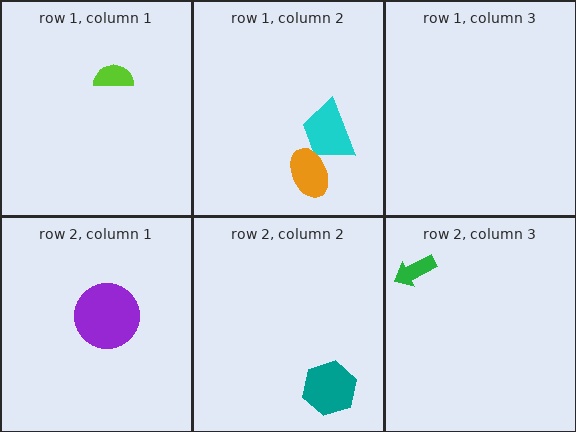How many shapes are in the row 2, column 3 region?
1.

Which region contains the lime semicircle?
The row 1, column 1 region.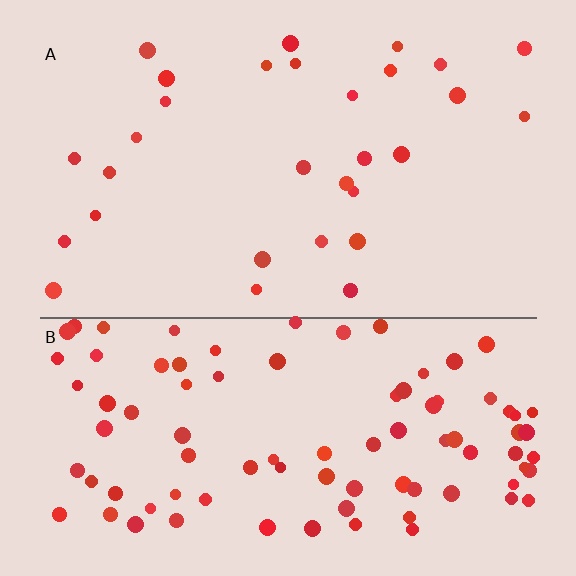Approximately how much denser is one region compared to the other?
Approximately 3.2× — region B over region A.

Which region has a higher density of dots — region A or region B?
B (the bottom).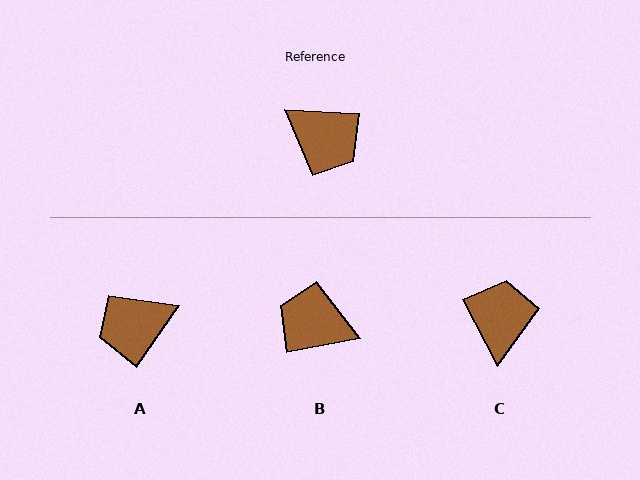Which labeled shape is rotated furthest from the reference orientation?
B, about 165 degrees away.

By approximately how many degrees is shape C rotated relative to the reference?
Approximately 121 degrees counter-clockwise.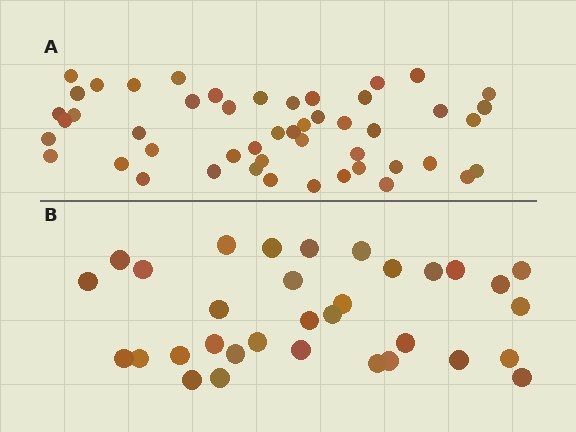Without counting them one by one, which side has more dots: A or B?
Region A (the top region) has more dots.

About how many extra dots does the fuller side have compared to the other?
Region A has approximately 15 more dots than region B.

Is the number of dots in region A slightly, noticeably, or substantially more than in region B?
Region A has substantially more. The ratio is roughly 1.5 to 1.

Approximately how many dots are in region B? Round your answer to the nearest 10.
About 30 dots. (The exact count is 33, which rounds to 30.)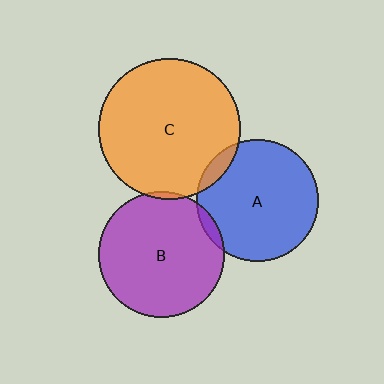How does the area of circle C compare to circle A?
Approximately 1.4 times.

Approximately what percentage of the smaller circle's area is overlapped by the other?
Approximately 5%.